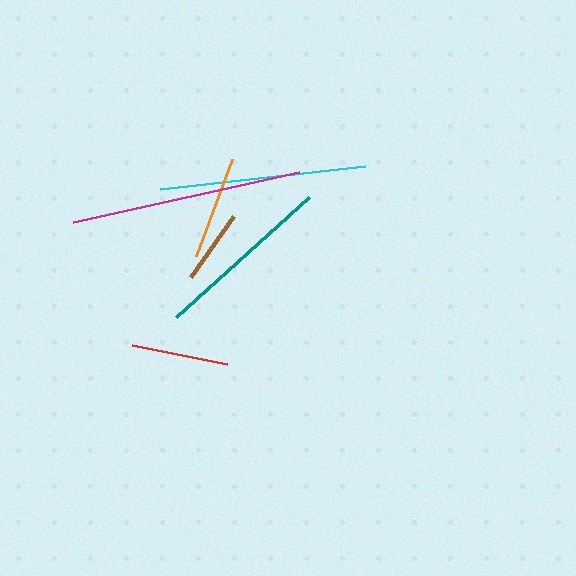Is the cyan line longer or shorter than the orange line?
The cyan line is longer than the orange line.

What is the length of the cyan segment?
The cyan segment is approximately 206 pixels long.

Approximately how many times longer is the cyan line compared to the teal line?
The cyan line is approximately 1.1 times the length of the teal line.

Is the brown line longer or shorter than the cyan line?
The cyan line is longer than the brown line.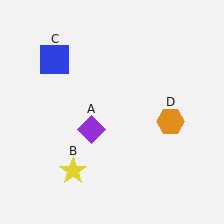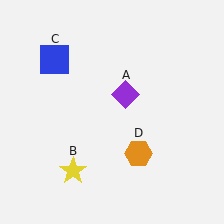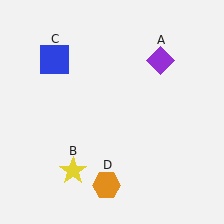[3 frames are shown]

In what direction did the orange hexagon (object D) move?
The orange hexagon (object D) moved down and to the left.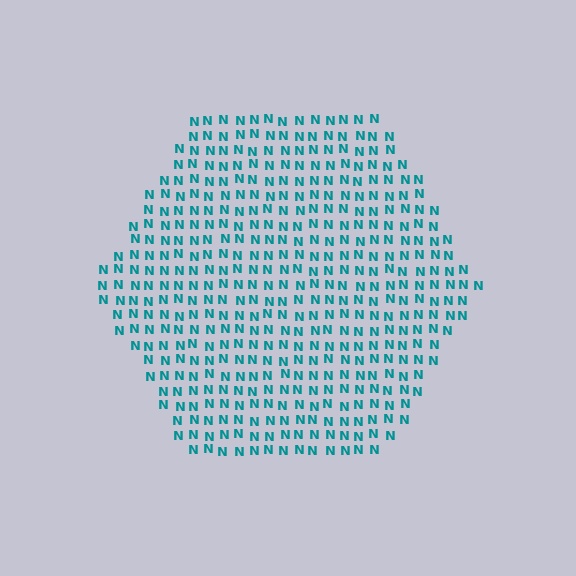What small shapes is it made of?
It is made of small letter N's.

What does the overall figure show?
The overall figure shows a hexagon.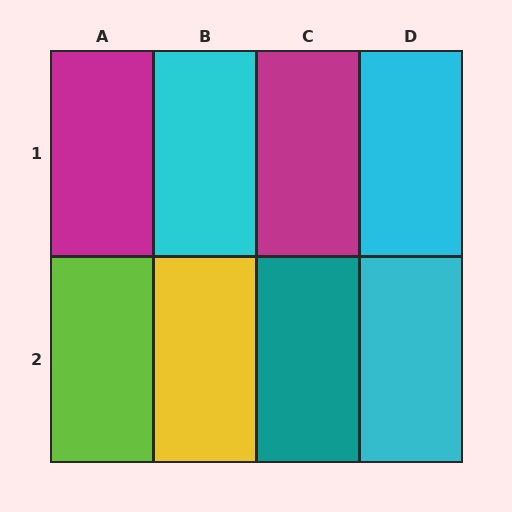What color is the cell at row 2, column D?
Cyan.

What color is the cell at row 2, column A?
Lime.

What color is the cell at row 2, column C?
Teal.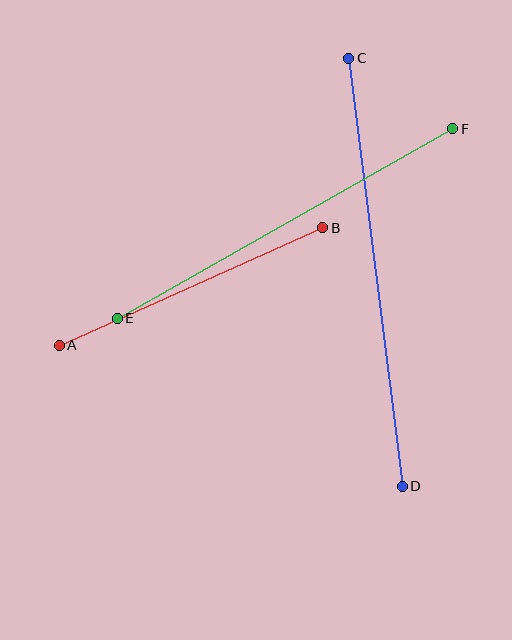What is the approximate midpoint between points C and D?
The midpoint is at approximately (376, 272) pixels.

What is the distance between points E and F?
The distance is approximately 386 pixels.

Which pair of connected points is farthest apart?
Points C and D are farthest apart.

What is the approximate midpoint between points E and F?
The midpoint is at approximately (285, 224) pixels.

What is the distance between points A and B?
The distance is approximately 288 pixels.